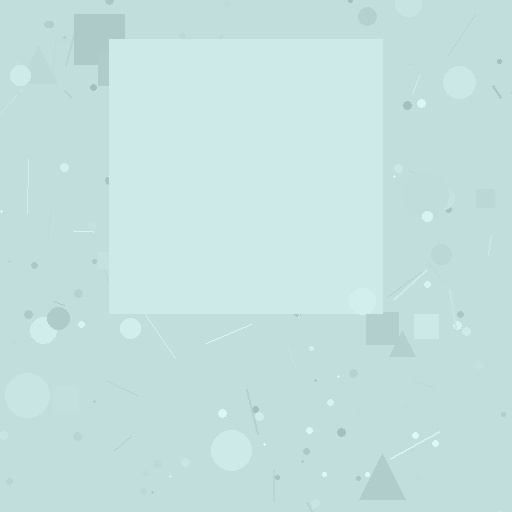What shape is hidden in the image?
A square is hidden in the image.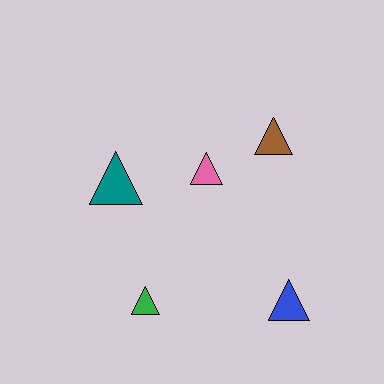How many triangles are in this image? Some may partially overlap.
There are 5 triangles.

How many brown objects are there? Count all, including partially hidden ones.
There is 1 brown object.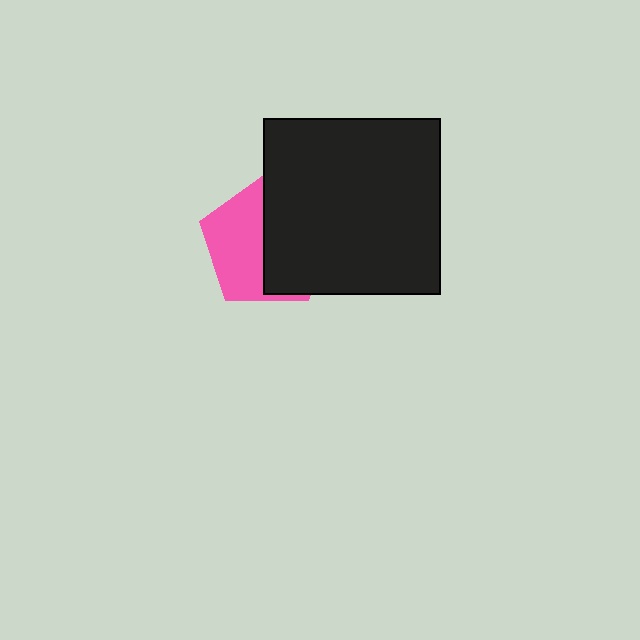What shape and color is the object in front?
The object in front is a black square.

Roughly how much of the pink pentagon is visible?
About half of it is visible (roughly 48%).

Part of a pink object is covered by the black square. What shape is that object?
It is a pentagon.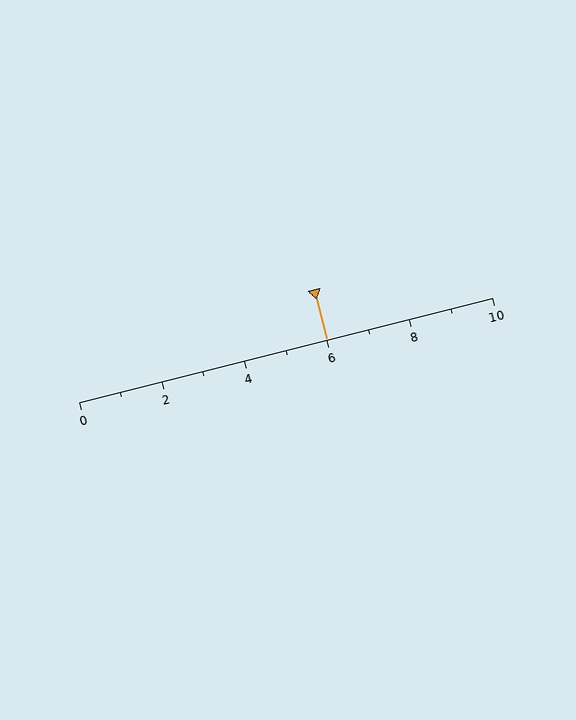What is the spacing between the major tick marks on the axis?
The major ticks are spaced 2 apart.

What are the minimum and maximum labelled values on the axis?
The axis runs from 0 to 10.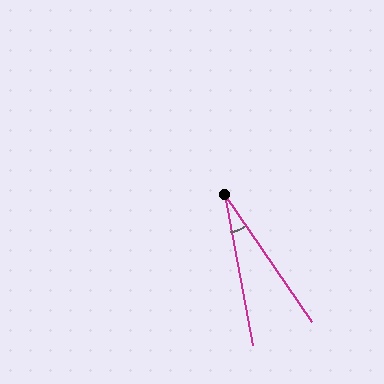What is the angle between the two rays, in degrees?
Approximately 24 degrees.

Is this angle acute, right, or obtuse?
It is acute.